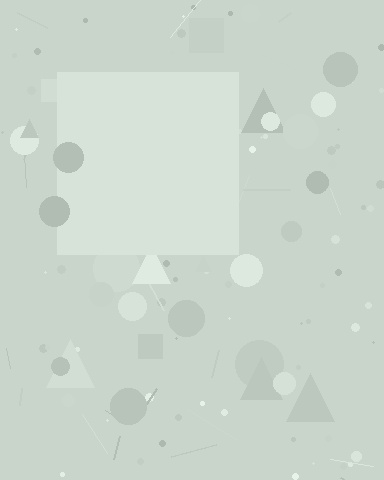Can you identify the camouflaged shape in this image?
The camouflaged shape is a square.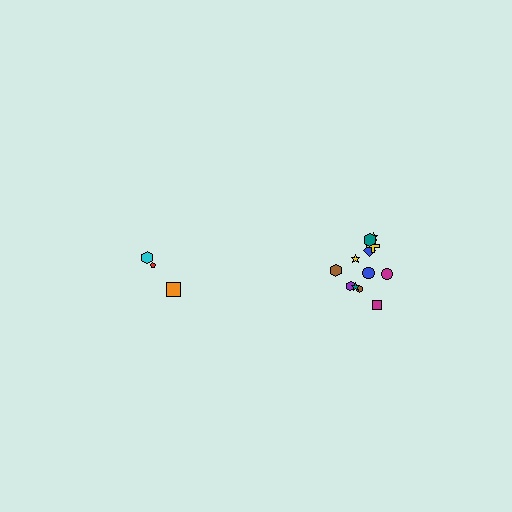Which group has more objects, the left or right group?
The right group.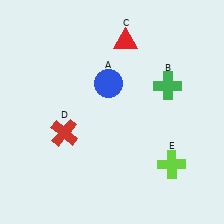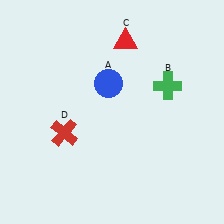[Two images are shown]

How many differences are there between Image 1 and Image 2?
There is 1 difference between the two images.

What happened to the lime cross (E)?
The lime cross (E) was removed in Image 2. It was in the bottom-right area of Image 1.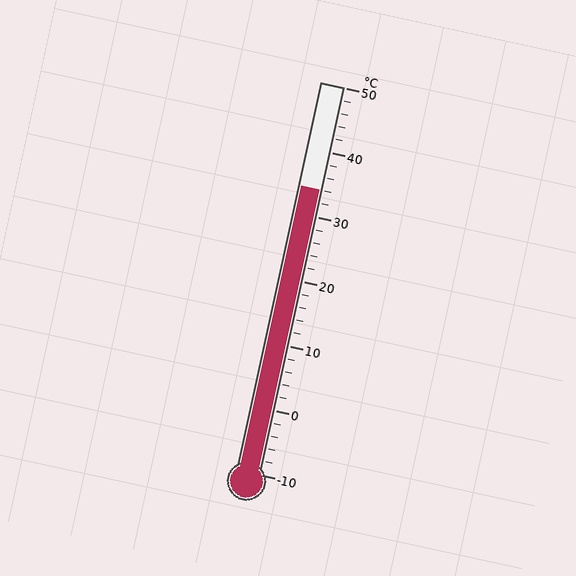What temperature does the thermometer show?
The thermometer shows approximately 34°C.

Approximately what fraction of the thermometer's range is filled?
The thermometer is filled to approximately 75% of its range.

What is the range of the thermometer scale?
The thermometer scale ranges from -10°C to 50°C.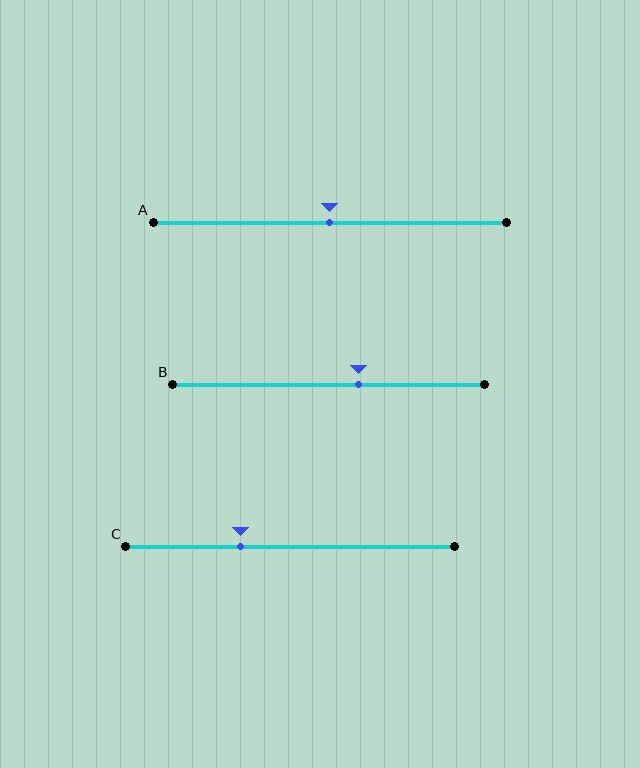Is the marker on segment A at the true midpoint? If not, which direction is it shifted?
Yes, the marker on segment A is at the true midpoint.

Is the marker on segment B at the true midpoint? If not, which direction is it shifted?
No, the marker on segment B is shifted to the right by about 10% of the segment length.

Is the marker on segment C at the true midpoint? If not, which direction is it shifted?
No, the marker on segment C is shifted to the left by about 15% of the segment length.